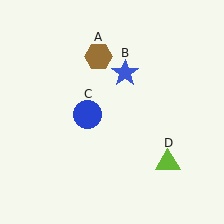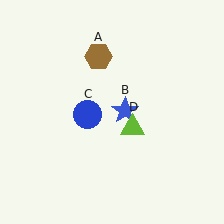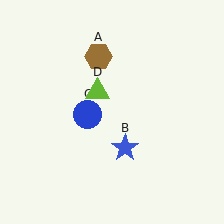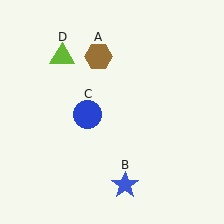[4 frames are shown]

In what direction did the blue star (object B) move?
The blue star (object B) moved down.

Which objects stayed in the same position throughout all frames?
Brown hexagon (object A) and blue circle (object C) remained stationary.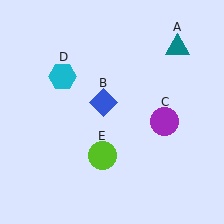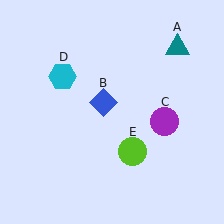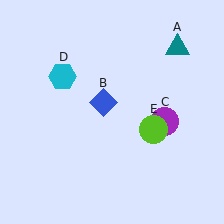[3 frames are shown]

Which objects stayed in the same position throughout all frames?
Teal triangle (object A) and blue diamond (object B) and purple circle (object C) and cyan hexagon (object D) remained stationary.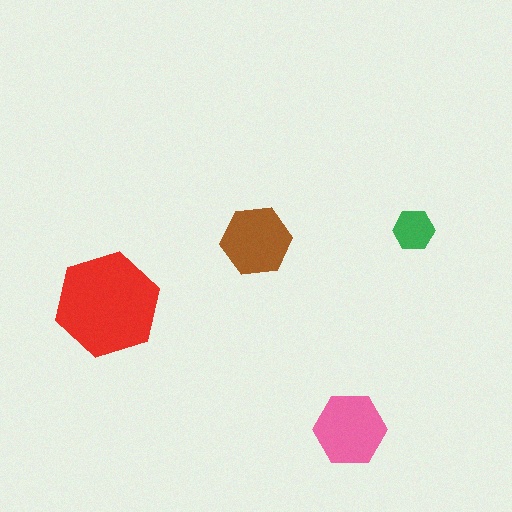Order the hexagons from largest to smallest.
the red one, the pink one, the brown one, the green one.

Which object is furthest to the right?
The green hexagon is rightmost.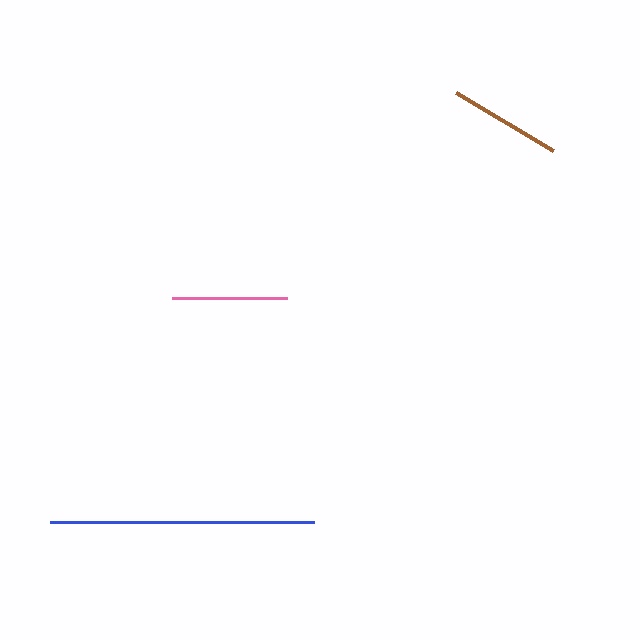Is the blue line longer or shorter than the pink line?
The blue line is longer than the pink line.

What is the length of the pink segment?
The pink segment is approximately 115 pixels long.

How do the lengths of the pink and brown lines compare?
The pink and brown lines are approximately the same length.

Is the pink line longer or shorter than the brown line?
The pink line is longer than the brown line.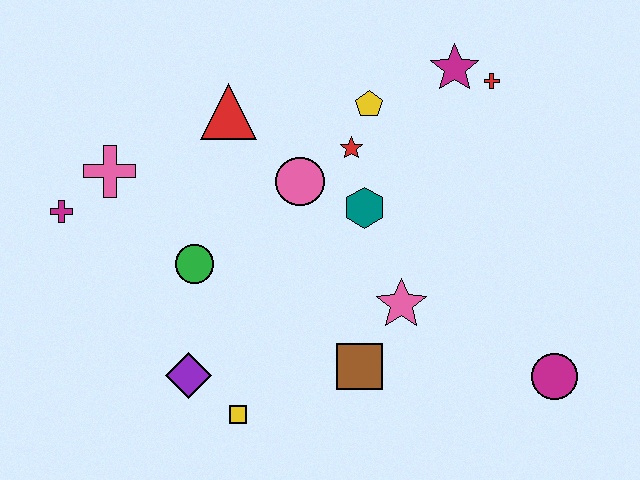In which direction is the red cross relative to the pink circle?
The red cross is to the right of the pink circle.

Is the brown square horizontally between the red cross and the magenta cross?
Yes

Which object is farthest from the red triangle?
The magenta circle is farthest from the red triangle.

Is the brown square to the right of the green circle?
Yes